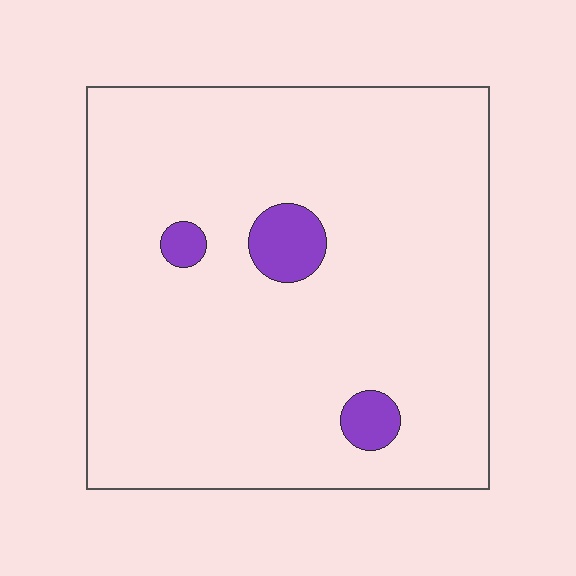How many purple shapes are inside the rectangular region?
3.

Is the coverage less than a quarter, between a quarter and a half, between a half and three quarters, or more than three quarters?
Less than a quarter.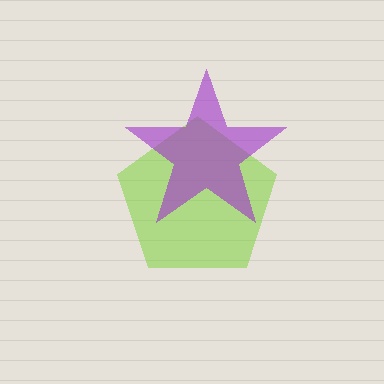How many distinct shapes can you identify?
There are 2 distinct shapes: a lime pentagon, a purple star.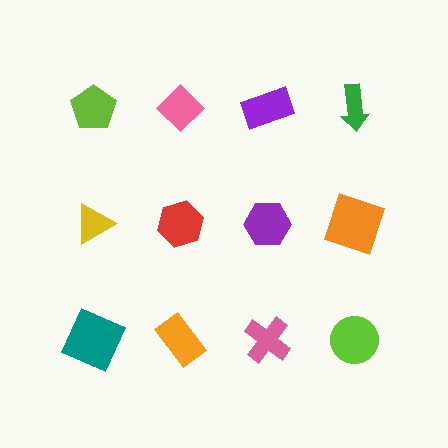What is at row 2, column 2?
A red hexagon.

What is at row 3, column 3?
A pink cross.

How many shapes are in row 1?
4 shapes.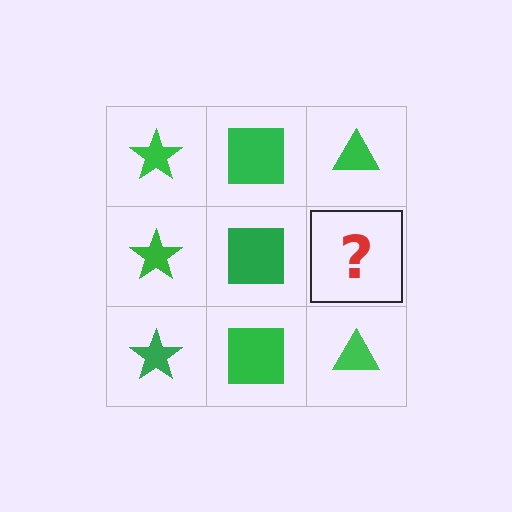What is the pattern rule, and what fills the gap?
The rule is that each column has a consistent shape. The gap should be filled with a green triangle.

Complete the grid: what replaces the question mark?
The question mark should be replaced with a green triangle.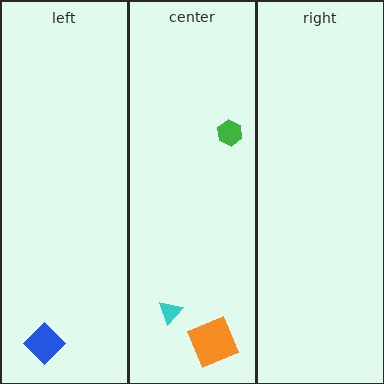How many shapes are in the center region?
3.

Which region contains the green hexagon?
The center region.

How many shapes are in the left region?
1.